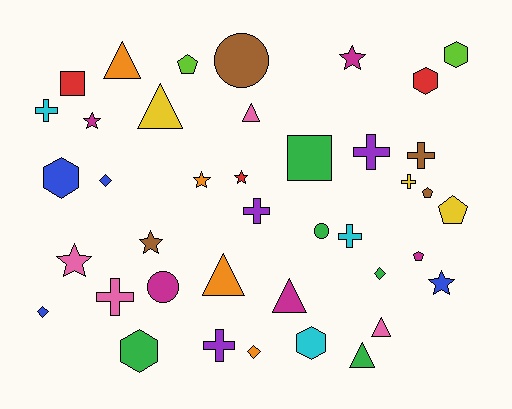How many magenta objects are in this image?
There are 5 magenta objects.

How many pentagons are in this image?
There are 4 pentagons.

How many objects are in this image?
There are 40 objects.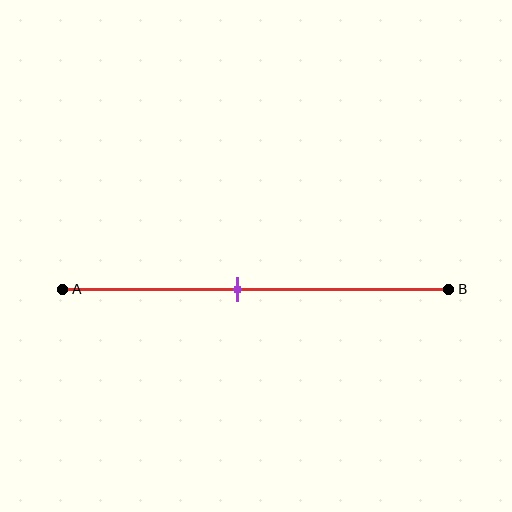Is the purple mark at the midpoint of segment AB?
No, the mark is at about 45% from A, not at the 50% midpoint.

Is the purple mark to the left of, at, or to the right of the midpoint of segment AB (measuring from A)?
The purple mark is to the left of the midpoint of segment AB.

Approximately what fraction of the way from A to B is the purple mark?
The purple mark is approximately 45% of the way from A to B.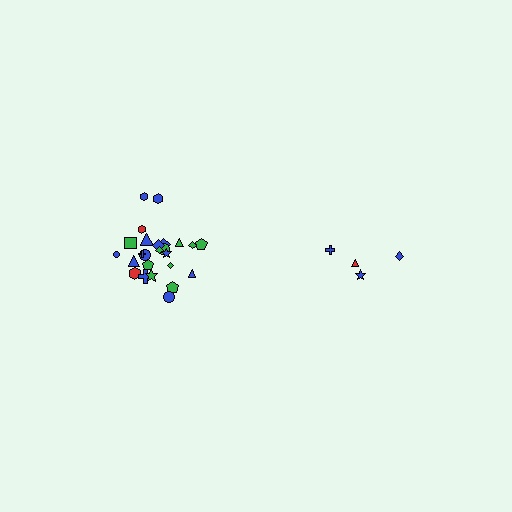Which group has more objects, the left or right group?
The left group.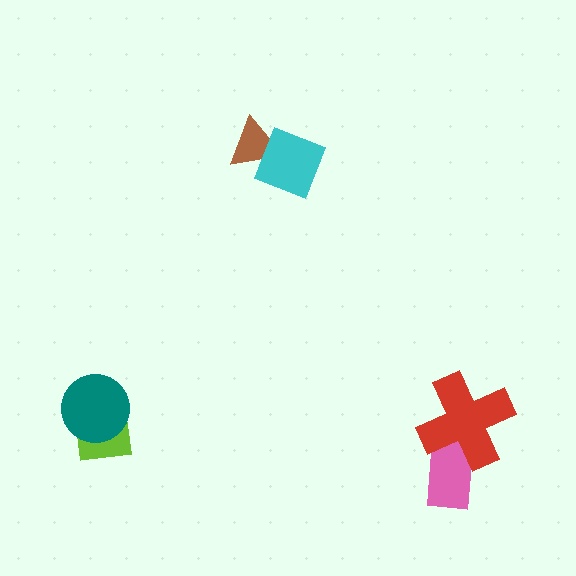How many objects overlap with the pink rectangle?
1 object overlaps with the pink rectangle.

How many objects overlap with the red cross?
1 object overlaps with the red cross.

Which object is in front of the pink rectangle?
The red cross is in front of the pink rectangle.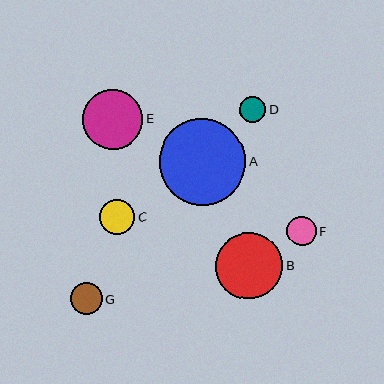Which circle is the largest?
Circle A is the largest with a size of approximately 87 pixels.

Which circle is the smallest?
Circle D is the smallest with a size of approximately 26 pixels.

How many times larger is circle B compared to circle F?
Circle B is approximately 2.3 times the size of circle F.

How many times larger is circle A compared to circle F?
Circle A is approximately 3.0 times the size of circle F.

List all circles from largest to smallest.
From largest to smallest: A, B, E, C, G, F, D.